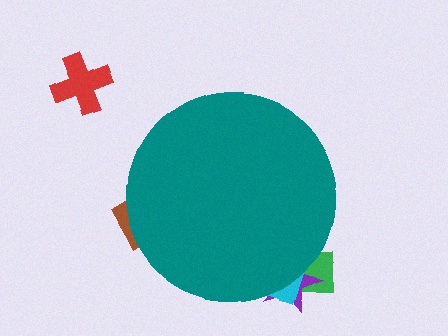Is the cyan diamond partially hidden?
Yes, the cyan diamond is partially hidden behind the teal circle.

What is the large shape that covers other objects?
A teal circle.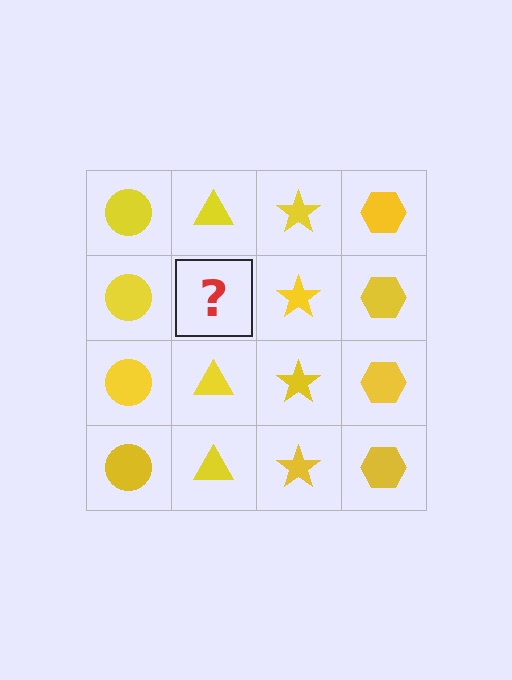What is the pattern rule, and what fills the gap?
The rule is that each column has a consistent shape. The gap should be filled with a yellow triangle.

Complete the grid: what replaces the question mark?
The question mark should be replaced with a yellow triangle.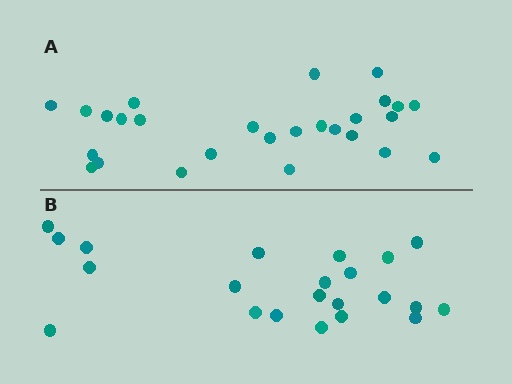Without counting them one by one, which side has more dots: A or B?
Region A (the top region) has more dots.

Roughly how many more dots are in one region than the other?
Region A has about 5 more dots than region B.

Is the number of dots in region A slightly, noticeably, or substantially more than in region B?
Region A has only slightly more — the two regions are fairly close. The ratio is roughly 1.2 to 1.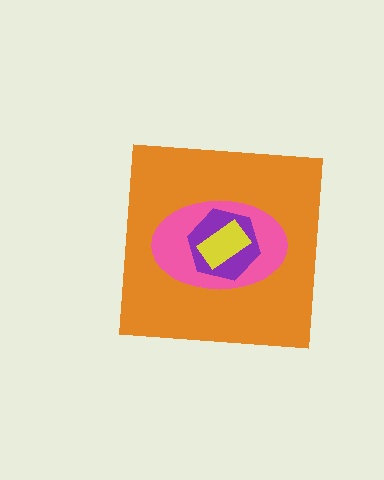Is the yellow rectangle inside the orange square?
Yes.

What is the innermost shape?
The yellow rectangle.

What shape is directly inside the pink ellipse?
The purple hexagon.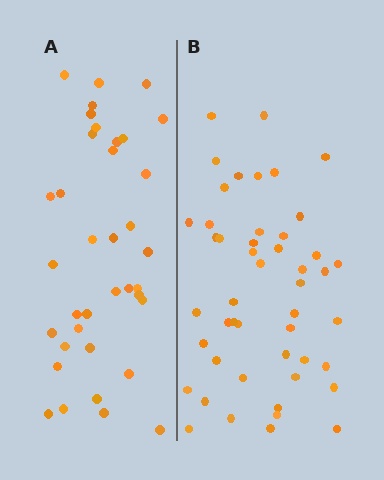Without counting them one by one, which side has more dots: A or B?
Region B (the right region) has more dots.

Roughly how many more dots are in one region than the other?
Region B has roughly 12 or so more dots than region A.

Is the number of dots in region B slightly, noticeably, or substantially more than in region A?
Region B has noticeably more, but not dramatically so. The ratio is roughly 1.3 to 1.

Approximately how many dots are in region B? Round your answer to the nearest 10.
About 50 dots. (The exact count is 48, which rounds to 50.)